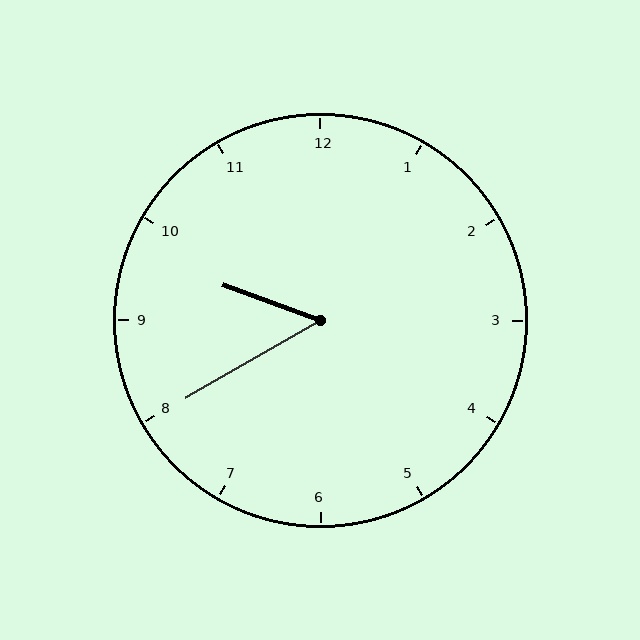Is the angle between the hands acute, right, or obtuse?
It is acute.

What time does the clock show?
9:40.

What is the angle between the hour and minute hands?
Approximately 50 degrees.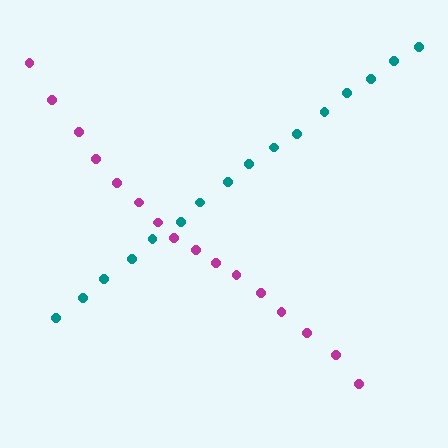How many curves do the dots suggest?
There are 2 distinct paths.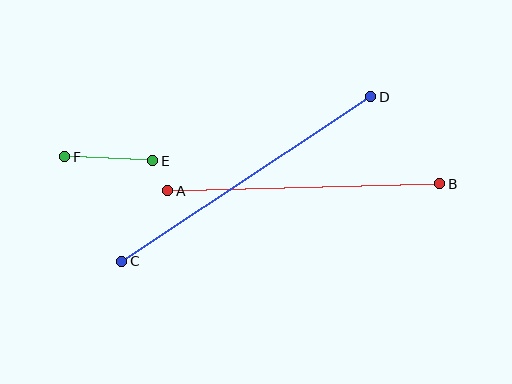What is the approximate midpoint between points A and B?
The midpoint is at approximately (304, 187) pixels.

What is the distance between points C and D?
The distance is approximately 298 pixels.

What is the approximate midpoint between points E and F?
The midpoint is at approximately (109, 159) pixels.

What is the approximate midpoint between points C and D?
The midpoint is at approximately (246, 179) pixels.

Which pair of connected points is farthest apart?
Points C and D are farthest apart.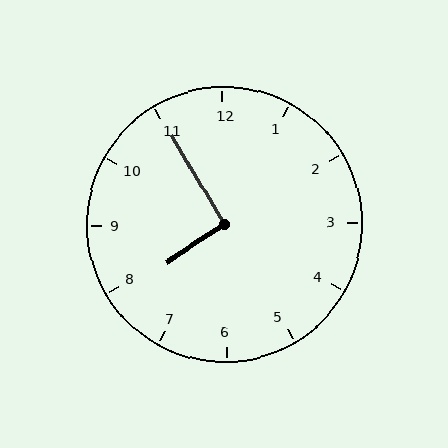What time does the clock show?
7:55.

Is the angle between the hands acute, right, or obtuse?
It is right.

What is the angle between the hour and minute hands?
Approximately 92 degrees.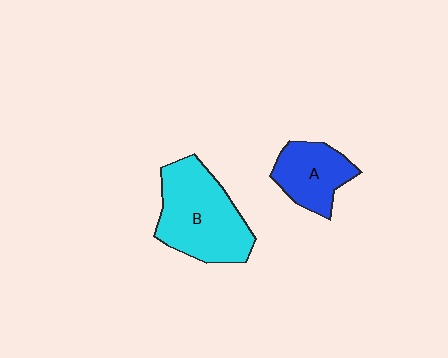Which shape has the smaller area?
Shape A (blue).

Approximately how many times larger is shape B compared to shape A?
Approximately 1.7 times.